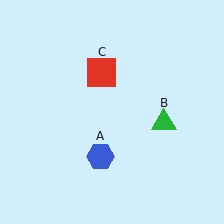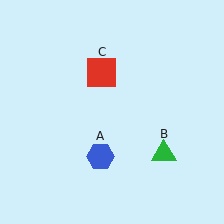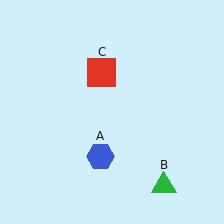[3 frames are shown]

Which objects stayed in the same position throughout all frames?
Blue hexagon (object A) and red square (object C) remained stationary.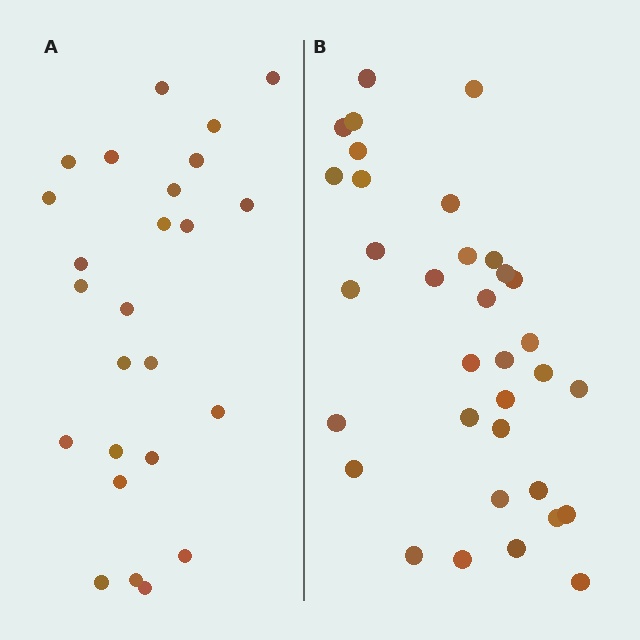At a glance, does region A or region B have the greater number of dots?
Region B (the right region) has more dots.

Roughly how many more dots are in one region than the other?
Region B has roughly 8 or so more dots than region A.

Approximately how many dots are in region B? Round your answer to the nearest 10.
About 30 dots. (The exact count is 34, which rounds to 30.)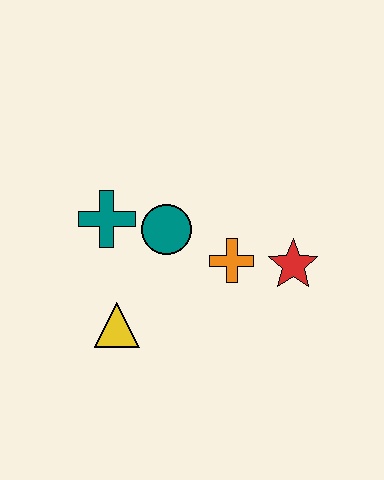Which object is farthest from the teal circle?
The red star is farthest from the teal circle.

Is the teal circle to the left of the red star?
Yes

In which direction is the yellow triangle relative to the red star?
The yellow triangle is to the left of the red star.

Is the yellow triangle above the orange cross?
No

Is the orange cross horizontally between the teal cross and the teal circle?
No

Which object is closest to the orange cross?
The red star is closest to the orange cross.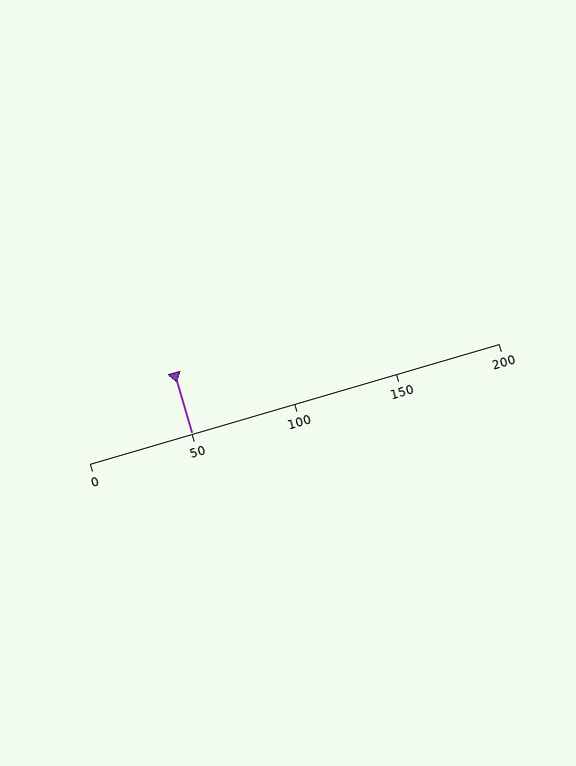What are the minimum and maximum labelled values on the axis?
The axis runs from 0 to 200.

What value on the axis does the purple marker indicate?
The marker indicates approximately 50.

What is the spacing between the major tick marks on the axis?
The major ticks are spaced 50 apart.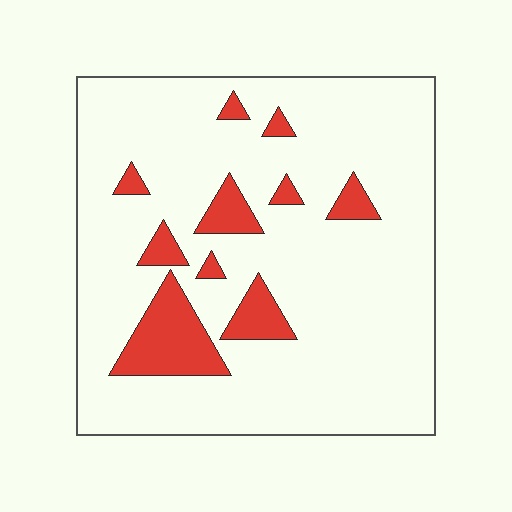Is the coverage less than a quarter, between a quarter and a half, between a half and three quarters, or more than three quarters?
Less than a quarter.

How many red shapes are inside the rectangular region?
10.